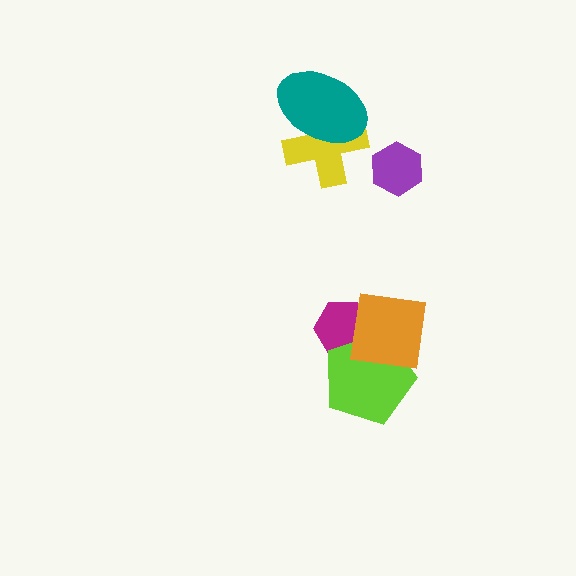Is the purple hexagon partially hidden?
No, no other shape covers it.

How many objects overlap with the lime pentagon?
2 objects overlap with the lime pentagon.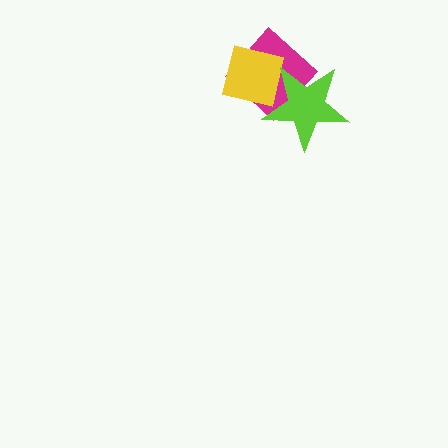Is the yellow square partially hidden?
Yes, it is partially covered by another shape.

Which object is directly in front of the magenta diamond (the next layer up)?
The yellow square is directly in front of the magenta diamond.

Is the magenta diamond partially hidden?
Yes, it is partially covered by another shape.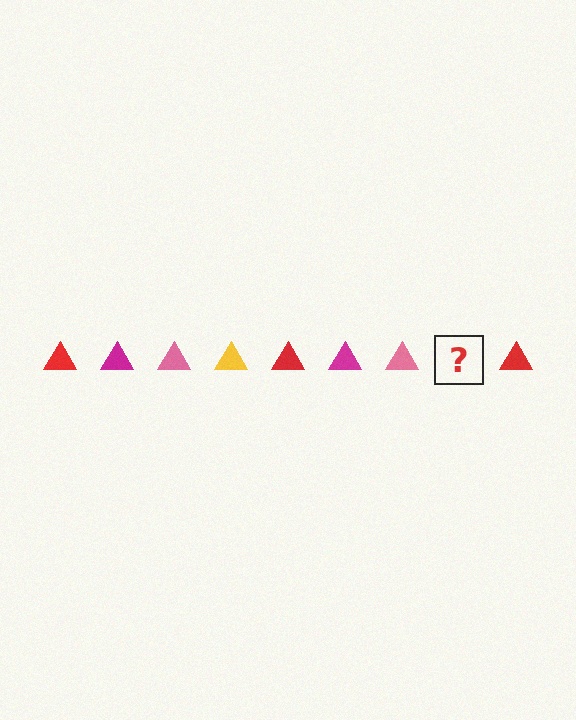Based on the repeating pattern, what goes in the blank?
The blank should be a yellow triangle.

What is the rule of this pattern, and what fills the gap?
The rule is that the pattern cycles through red, magenta, pink, yellow triangles. The gap should be filled with a yellow triangle.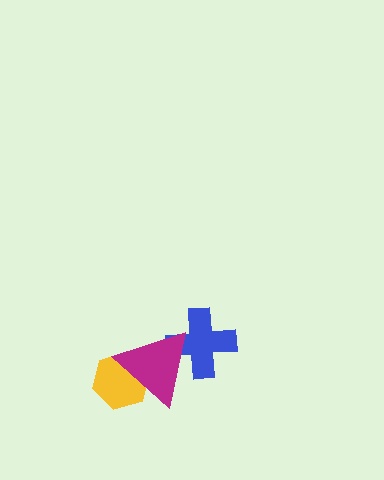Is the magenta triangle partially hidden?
No, no other shape covers it.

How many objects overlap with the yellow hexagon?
1 object overlaps with the yellow hexagon.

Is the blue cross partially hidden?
Yes, it is partially covered by another shape.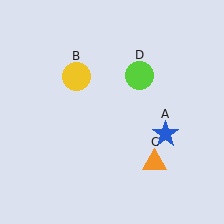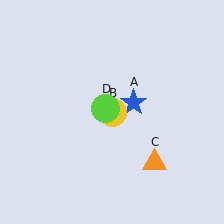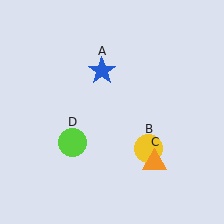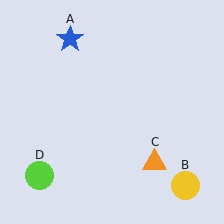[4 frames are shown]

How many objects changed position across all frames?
3 objects changed position: blue star (object A), yellow circle (object B), lime circle (object D).